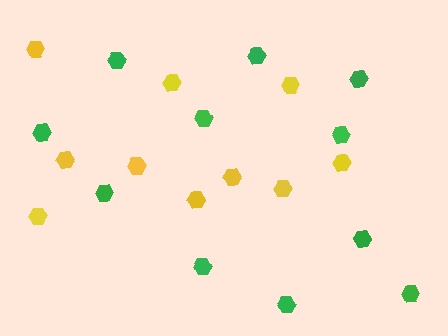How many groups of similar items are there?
There are 2 groups: one group of green hexagons (11) and one group of yellow hexagons (10).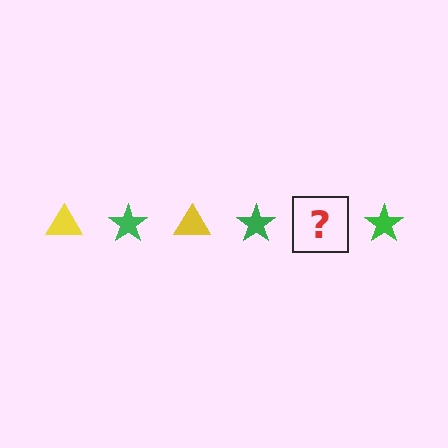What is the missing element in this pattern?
The missing element is a yellow triangle.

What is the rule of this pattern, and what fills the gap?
The rule is that the pattern alternates between yellow triangle and green star. The gap should be filled with a yellow triangle.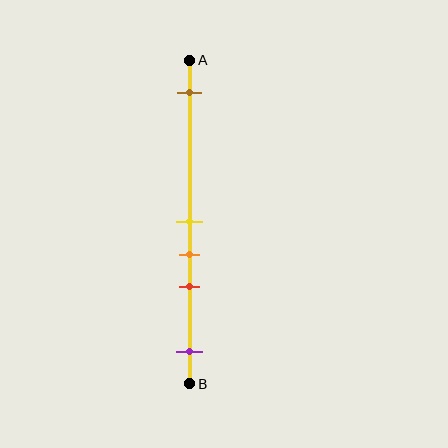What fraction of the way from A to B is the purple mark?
The purple mark is approximately 90% (0.9) of the way from A to B.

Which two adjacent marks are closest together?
The yellow and orange marks are the closest adjacent pair.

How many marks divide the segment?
There are 5 marks dividing the segment.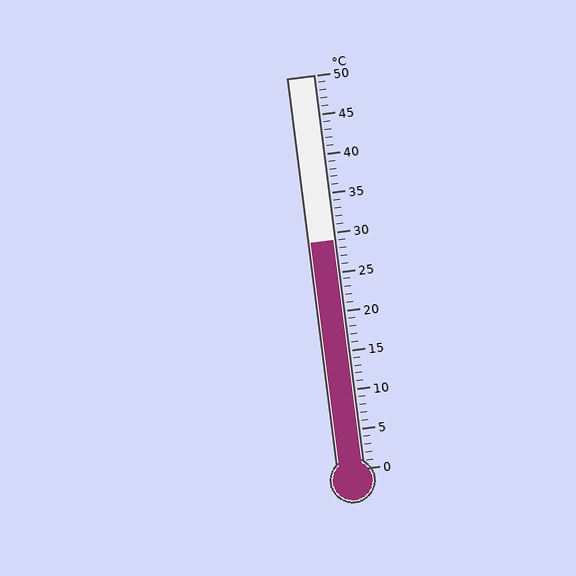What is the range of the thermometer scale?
The thermometer scale ranges from 0°C to 50°C.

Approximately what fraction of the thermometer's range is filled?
The thermometer is filled to approximately 60% of its range.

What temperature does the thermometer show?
The thermometer shows approximately 29°C.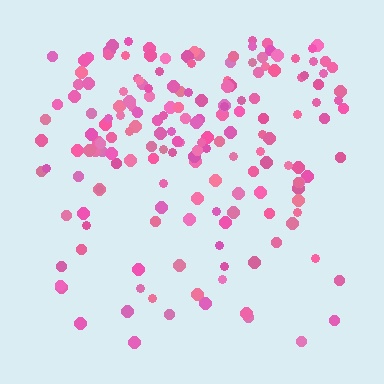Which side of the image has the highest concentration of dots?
The top.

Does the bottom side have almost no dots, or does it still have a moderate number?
Still a moderate number, just noticeably fewer than the top.